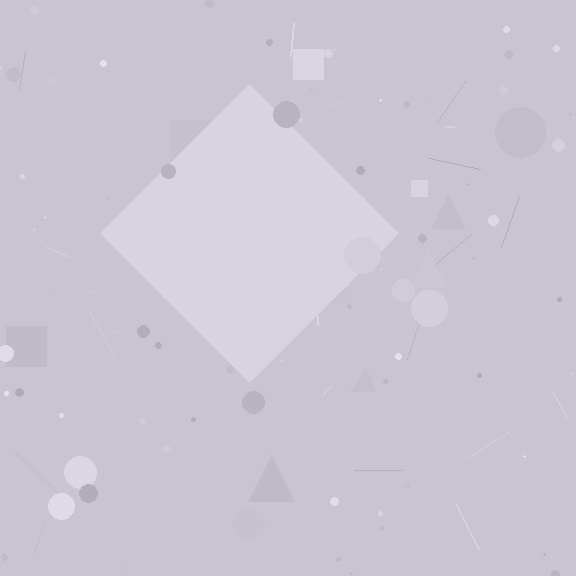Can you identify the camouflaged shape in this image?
The camouflaged shape is a diamond.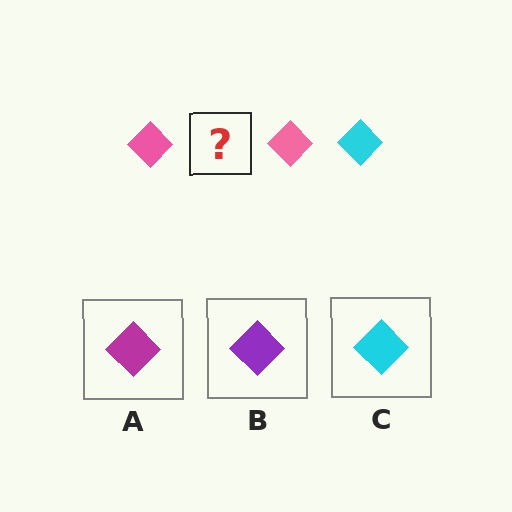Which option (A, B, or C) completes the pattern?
C.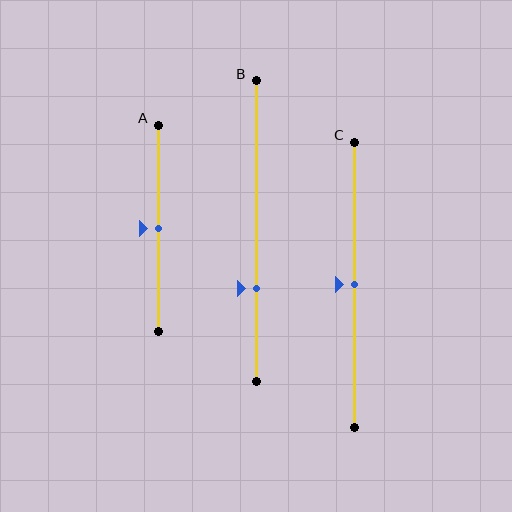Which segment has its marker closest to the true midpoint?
Segment A has its marker closest to the true midpoint.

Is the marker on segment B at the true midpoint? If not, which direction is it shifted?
No, the marker on segment B is shifted downward by about 19% of the segment length.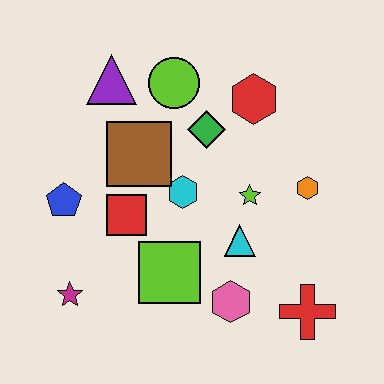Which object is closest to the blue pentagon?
The red square is closest to the blue pentagon.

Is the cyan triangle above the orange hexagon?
No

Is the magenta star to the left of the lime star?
Yes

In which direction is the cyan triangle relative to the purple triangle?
The cyan triangle is below the purple triangle.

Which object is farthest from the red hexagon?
The magenta star is farthest from the red hexagon.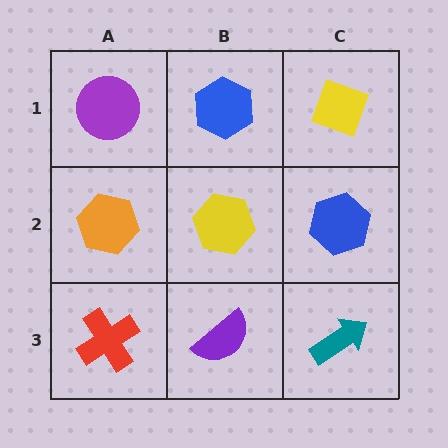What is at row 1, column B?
A blue hexagon.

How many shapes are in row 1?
3 shapes.